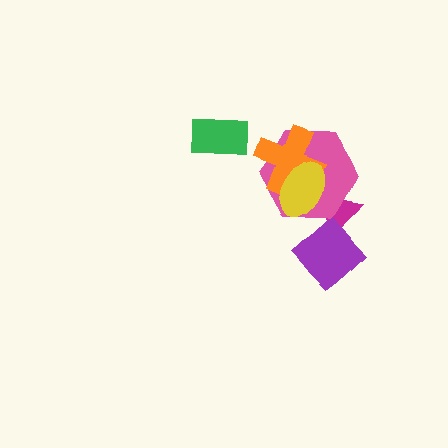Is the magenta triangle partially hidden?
Yes, it is partially covered by another shape.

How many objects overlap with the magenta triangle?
3 objects overlap with the magenta triangle.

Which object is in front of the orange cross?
The yellow ellipse is in front of the orange cross.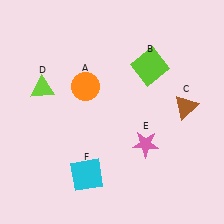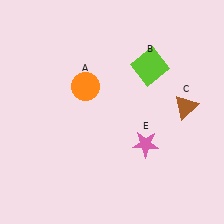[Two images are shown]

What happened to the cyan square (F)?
The cyan square (F) was removed in Image 2. It was in the bottom-left area of Image 1.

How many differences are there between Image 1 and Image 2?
There are 2 differences between the two images.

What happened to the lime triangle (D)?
The lime triangle (D) was removed in Image 2. It was in the top-left area of Image 1.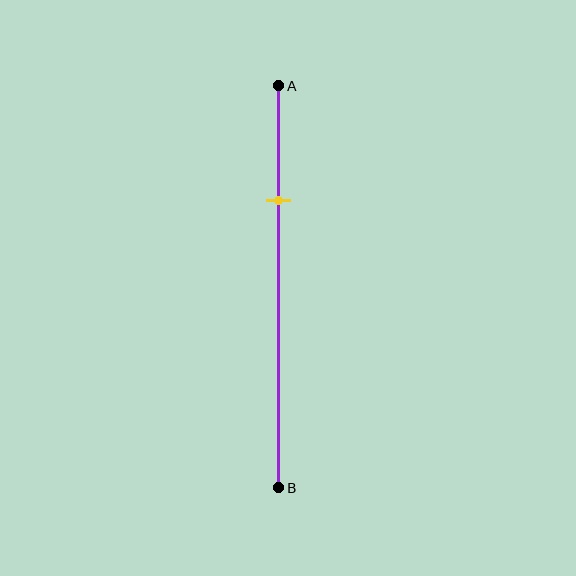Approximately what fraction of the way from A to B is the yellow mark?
The yellow mark is approximately 30% of the way from A to B.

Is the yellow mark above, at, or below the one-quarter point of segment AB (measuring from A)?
The yellow mark is below the one-quarter point of segment AB.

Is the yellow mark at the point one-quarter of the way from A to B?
No, the mark is at about 30% from A, not at the 25% one-quarter point.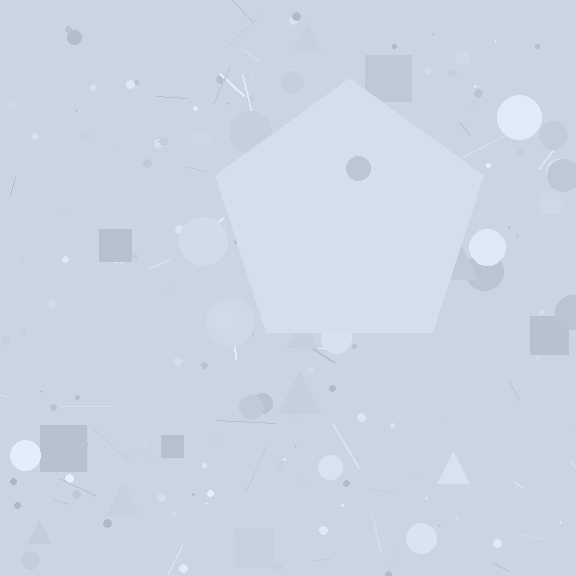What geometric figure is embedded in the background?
A pentagon is embedded in the background.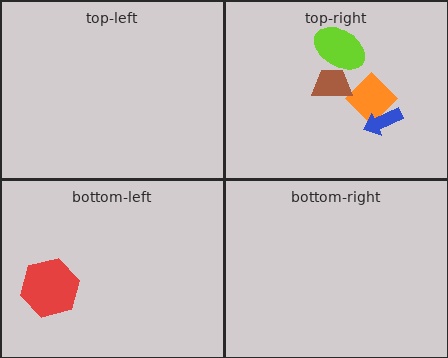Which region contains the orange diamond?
The top-right region.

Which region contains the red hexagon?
The bottom-left region.